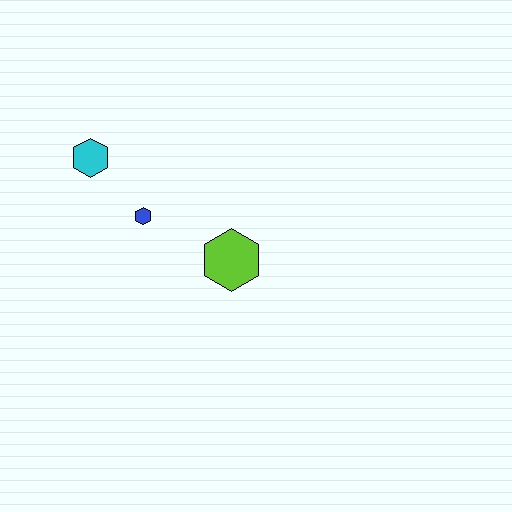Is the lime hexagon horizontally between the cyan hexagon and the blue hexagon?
No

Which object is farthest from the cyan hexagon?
The lime hexagon is farthest from the cyan hexagon.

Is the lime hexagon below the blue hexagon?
Yes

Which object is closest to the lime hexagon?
The blue hexagon is closest to the lime hexagon.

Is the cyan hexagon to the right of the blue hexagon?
No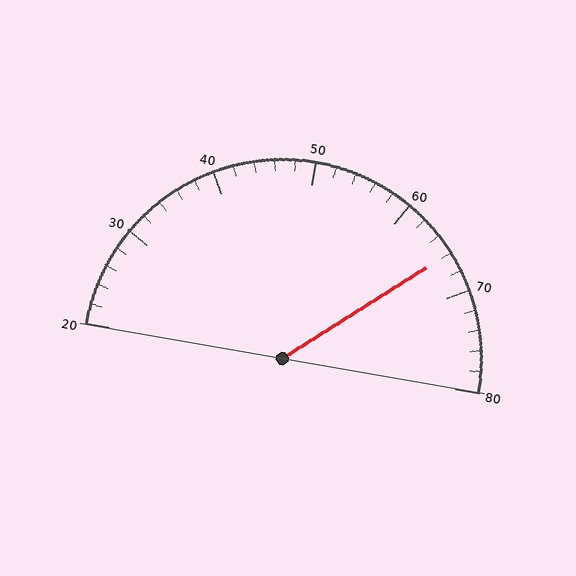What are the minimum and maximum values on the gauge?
The gauge ranges from 20 to 80.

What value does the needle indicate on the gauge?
The needle indicates approximately 66.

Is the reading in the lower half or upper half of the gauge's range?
The reading is in the upper half of the range (20 to 80).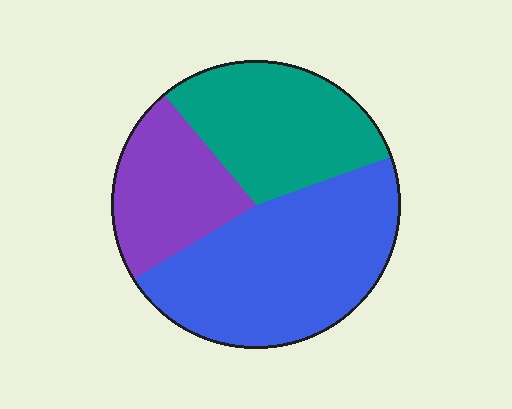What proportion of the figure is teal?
Teal takes up about one third (1/3) of the figure.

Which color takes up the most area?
Blue, at roughly 45%.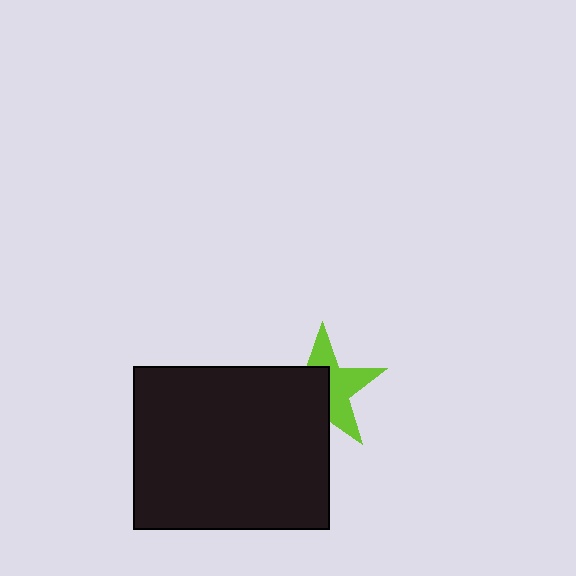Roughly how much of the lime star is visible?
About half of it is visible (roughly 50%).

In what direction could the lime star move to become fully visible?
The lime star could move toward the upper-right. That would shift it out from behind the black rectangle entirely.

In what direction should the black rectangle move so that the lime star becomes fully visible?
The black rectangle should move toward the lower-left. That is the shortest direction to clear the overlap and leave the lime star fully visible.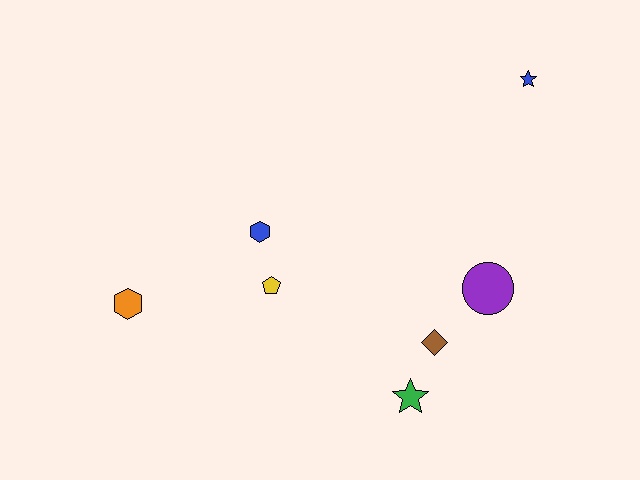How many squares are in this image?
There are no squares.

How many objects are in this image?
There are 7 objects.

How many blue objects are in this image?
There are 2 blue objects.